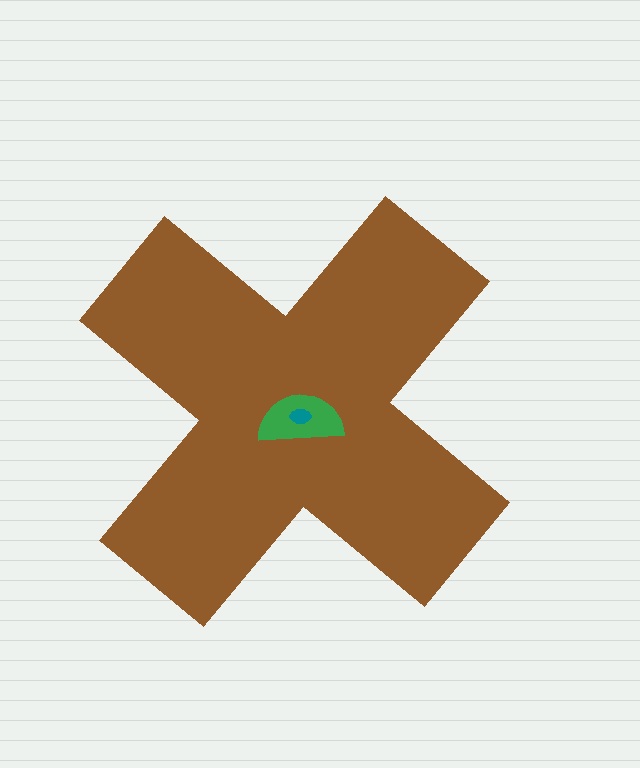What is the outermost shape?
The brown cross.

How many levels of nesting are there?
3.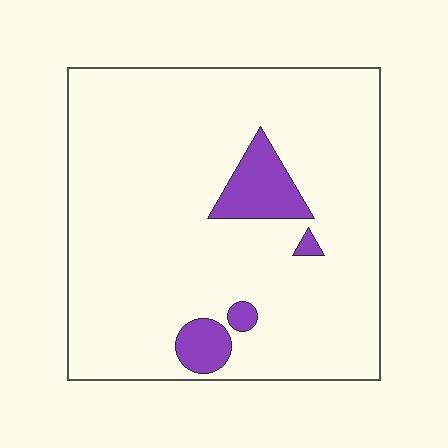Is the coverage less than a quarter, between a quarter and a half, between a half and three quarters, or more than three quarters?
Less than a quarter.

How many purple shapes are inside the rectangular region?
4.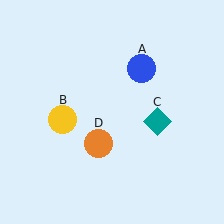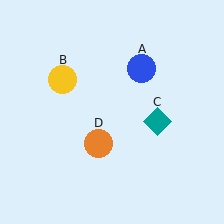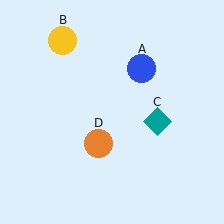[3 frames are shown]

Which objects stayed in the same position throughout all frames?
Blue circle (object A) and teal diamond (object C) and orange circle (object D) remained stationary.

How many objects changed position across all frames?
1 object changed position: yellow circle (object B).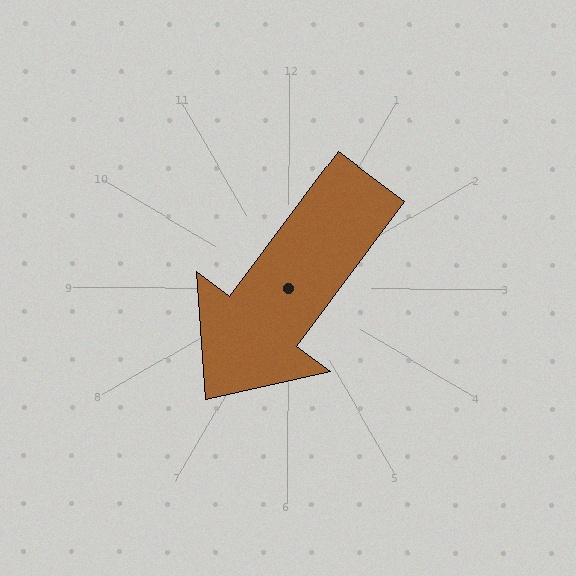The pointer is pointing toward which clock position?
Roughly 7 o'clock.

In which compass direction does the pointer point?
Southwest.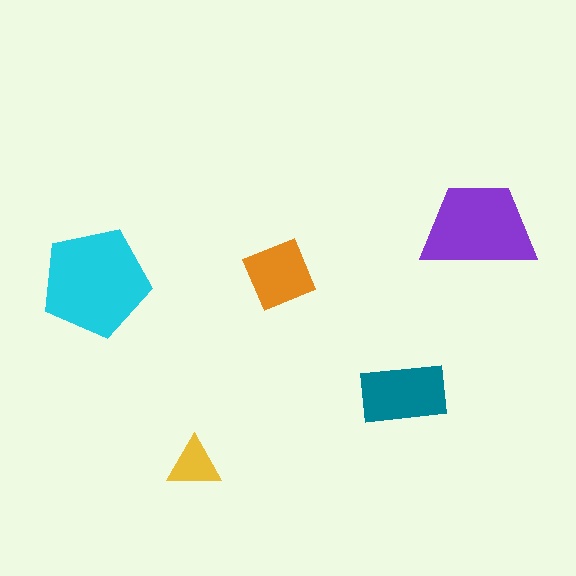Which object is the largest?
The cyan pentagon.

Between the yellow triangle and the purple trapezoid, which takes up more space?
The purple trapezoid.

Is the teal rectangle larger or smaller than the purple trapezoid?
Smaller.